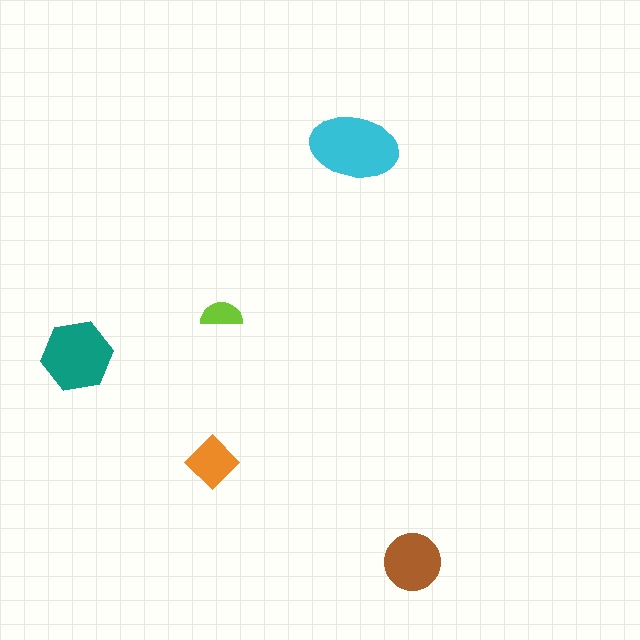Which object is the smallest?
The lime semicircle.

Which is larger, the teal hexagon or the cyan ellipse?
The cyan ellipse.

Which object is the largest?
The cyan ellipse.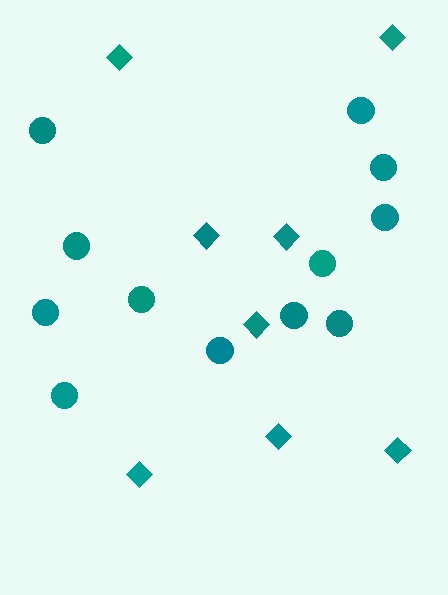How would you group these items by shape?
There are 2 groups: one group of circles (12) and one group of diamonds (8).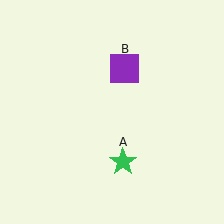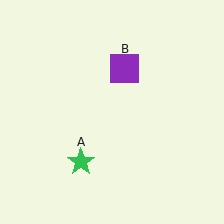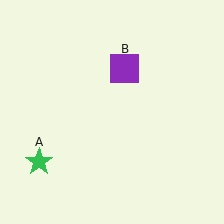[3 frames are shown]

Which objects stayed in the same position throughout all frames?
Purple square (object B) remained stationary.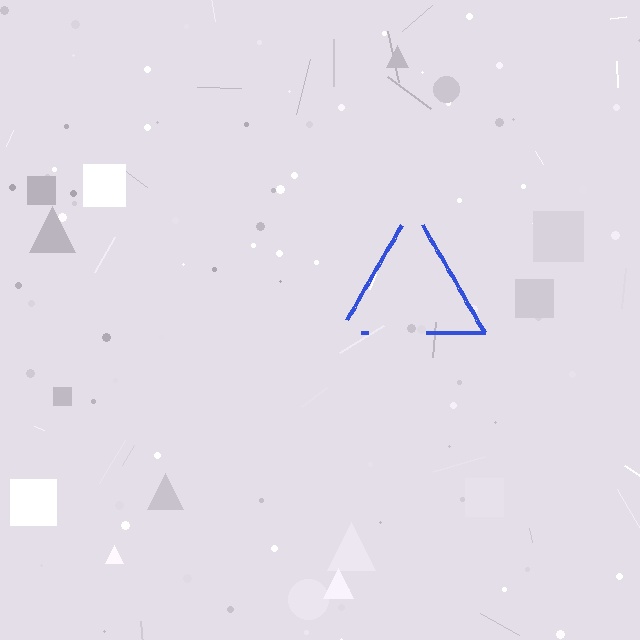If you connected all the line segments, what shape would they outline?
They would outline a triangle.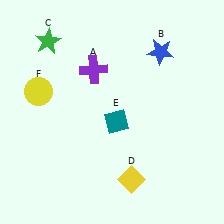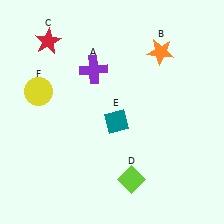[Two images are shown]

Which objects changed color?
B changed from blue to orange. C changed from green to red. D changed from yellow to lime.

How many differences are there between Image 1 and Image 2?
There are 3 differences between the two images.